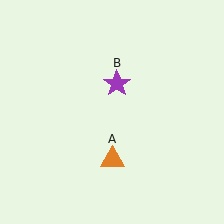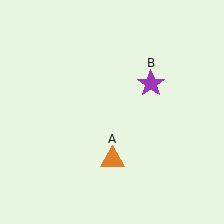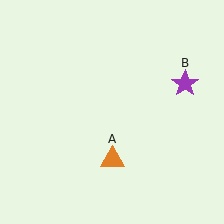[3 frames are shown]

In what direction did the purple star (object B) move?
The purple star (object B) moved right.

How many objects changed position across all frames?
1 object changed position: purple star (object B).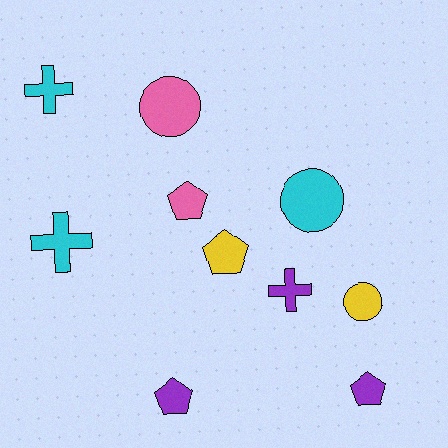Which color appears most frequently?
Cyan, with 3 objects.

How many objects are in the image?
There are 10 objects.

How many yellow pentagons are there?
There is 1 yellow pentagon.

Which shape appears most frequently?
Pentagon, with 4 objects.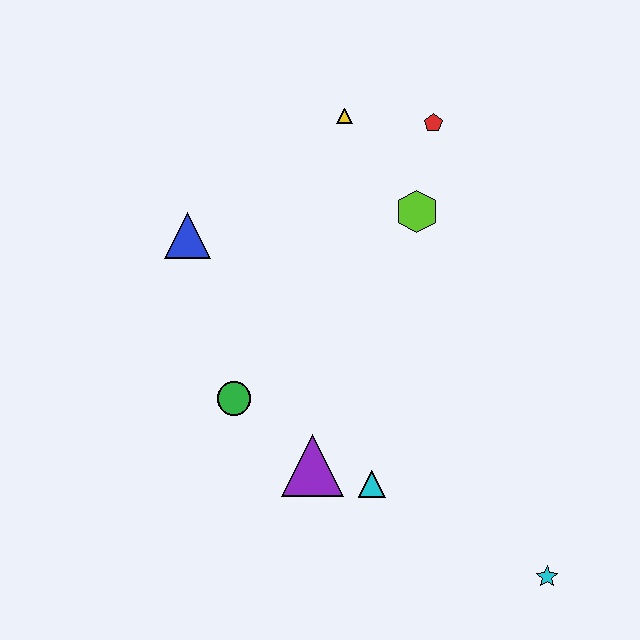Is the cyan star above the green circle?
No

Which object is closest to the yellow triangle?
The red pentagon is closest to the yellow triangle.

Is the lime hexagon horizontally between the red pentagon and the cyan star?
No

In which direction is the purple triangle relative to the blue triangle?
The purple triangle is below the blue triangle.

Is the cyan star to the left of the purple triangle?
No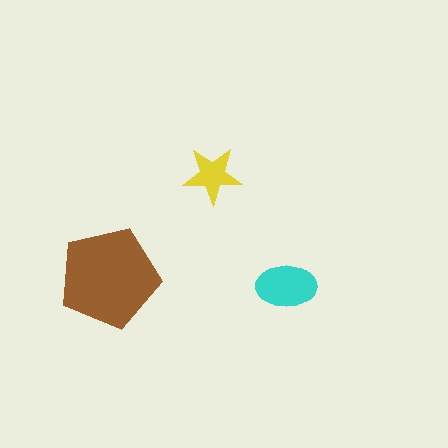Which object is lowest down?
The cyan ellipse is bottommost.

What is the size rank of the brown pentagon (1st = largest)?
1st.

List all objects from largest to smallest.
The brown pentagon, the cyan ellipse, the yellow star.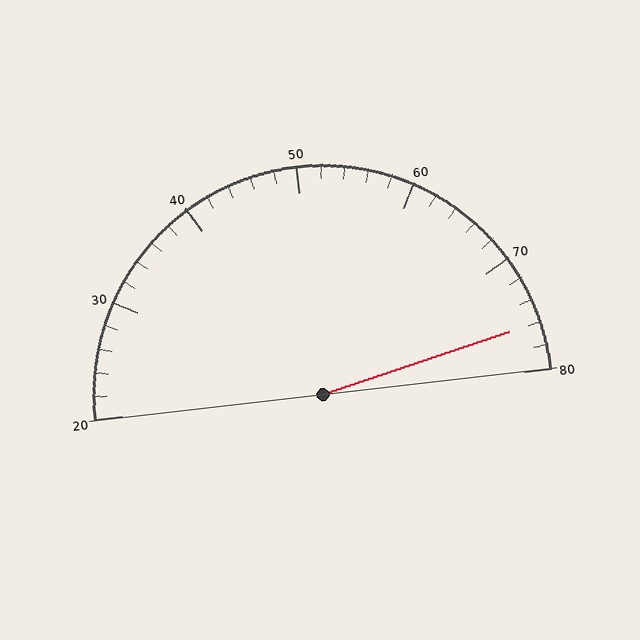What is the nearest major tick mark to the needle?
The nearest major tick mark is 80.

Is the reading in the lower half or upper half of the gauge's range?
The reading is in the upper half of the range (20 to 80).